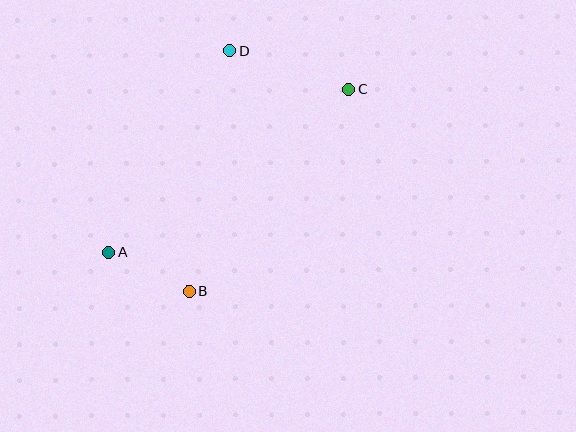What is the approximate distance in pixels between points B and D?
The distance between B and D is approximately 243 pixels.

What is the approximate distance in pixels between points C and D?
The distance between C and D is approximately 125 pixels.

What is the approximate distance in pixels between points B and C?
The distance between B and C is approximately 257 pixels.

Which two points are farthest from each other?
Points A and C are farthest from each other.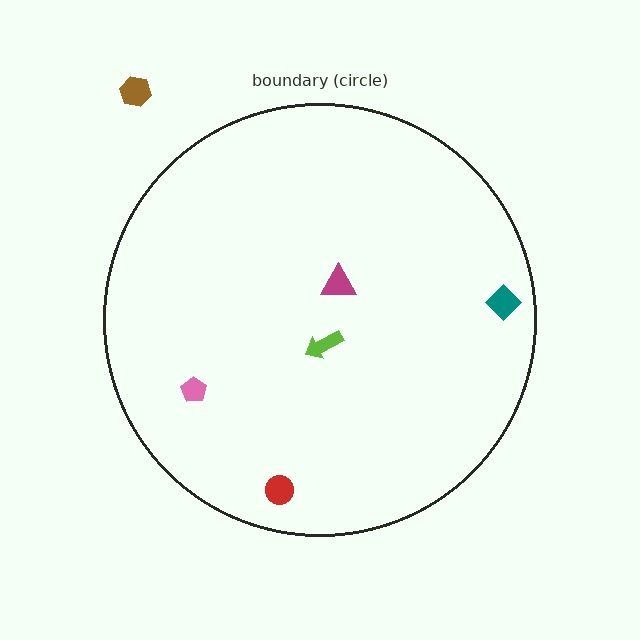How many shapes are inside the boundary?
5 inside, 1 outside.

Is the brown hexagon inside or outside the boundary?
Outside.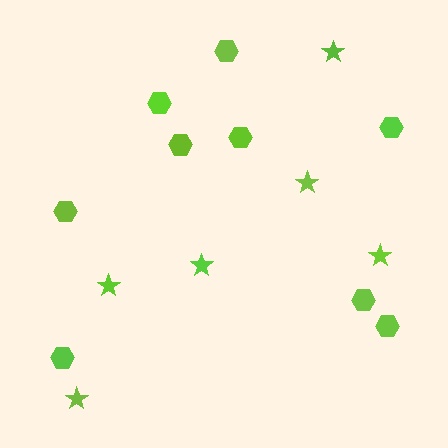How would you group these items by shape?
There are 2 groups: one group of stars (6) and one group of hexagons (9).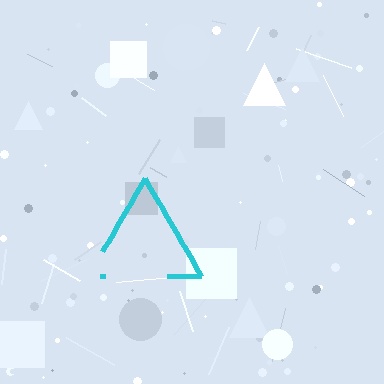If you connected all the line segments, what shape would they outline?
They would outline a triangle.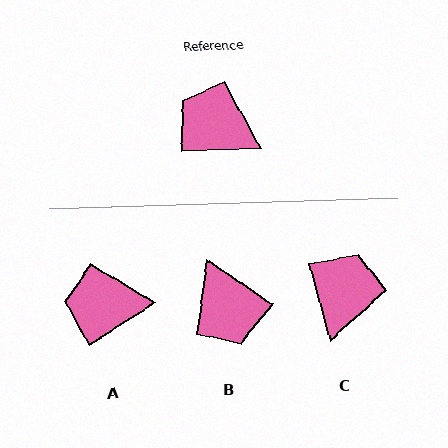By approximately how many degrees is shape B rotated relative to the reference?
Approximately 143 degrees counter-clockwise.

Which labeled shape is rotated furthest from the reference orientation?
B, about 143 degrees away.